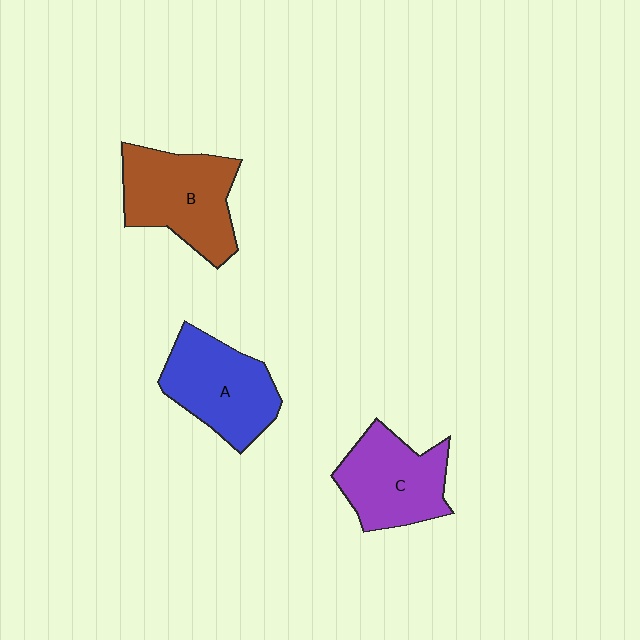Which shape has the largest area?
Shape B (brown).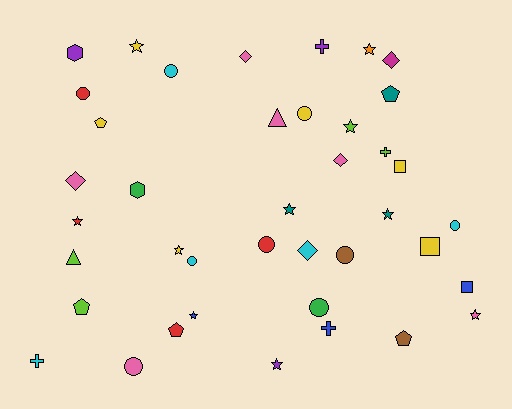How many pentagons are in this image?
There are 5 pentagons.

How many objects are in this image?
There are 40 objects.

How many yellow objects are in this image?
There are 6 yellow objects.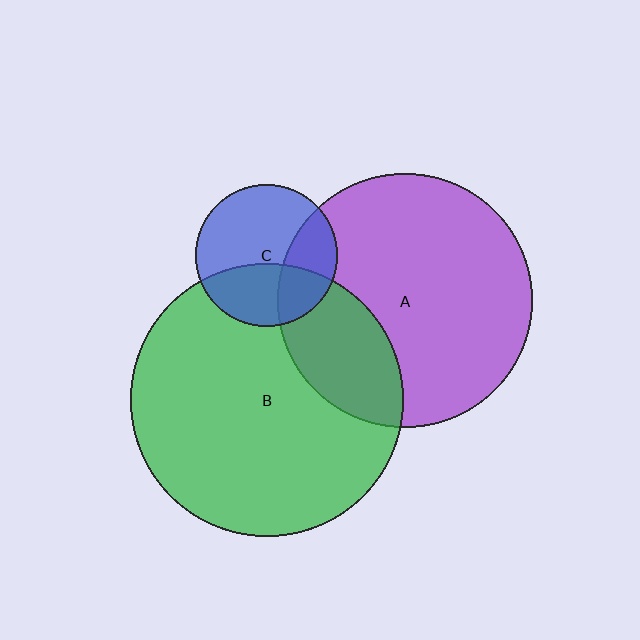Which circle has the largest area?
Circle B (green).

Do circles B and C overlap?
Yes.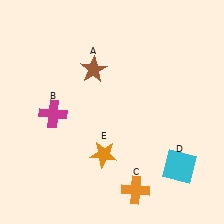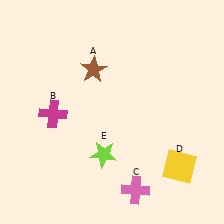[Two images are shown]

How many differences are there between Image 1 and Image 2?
There are 3 differences between the two images.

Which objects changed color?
C changed from orange to pink. D changed from cyan to yellow. E changed from orange to lime.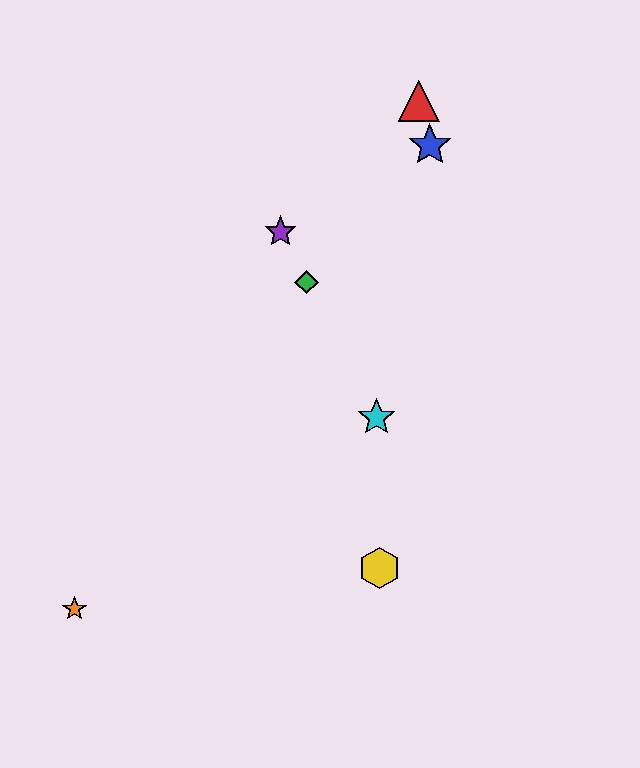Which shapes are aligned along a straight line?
The green diamond, the purple star, the cyan star are aligned along a straight line.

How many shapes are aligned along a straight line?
3 shapes (the green diamond, the purple star, the cyan star) are aligned along a straight line.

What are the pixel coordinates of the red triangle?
The red triangle is at (419, 101).